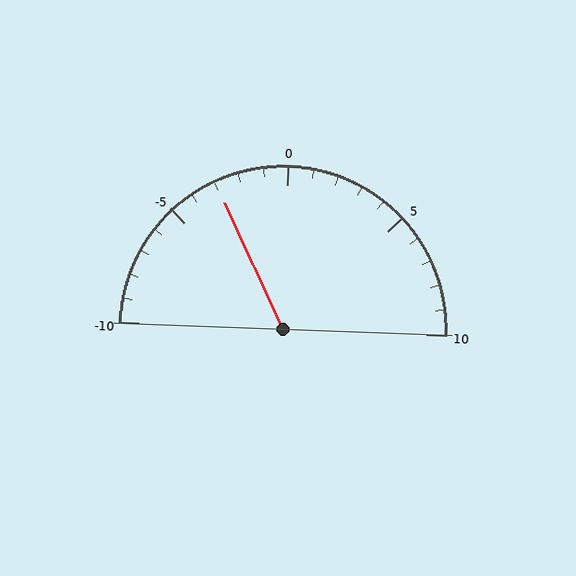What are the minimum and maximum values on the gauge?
The gauge ranges from -10 to 10.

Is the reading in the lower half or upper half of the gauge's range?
The reading is in the lower half of the range (-10 to 10).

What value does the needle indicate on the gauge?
The needle indicates approximately -3.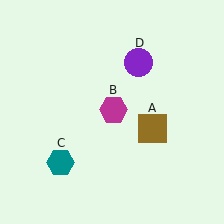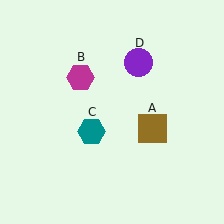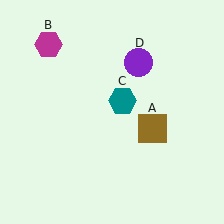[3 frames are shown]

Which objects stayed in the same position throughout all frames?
Brown square (object A) and purple circle (object D) remained stationary.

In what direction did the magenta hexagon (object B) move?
The magenta hexagon (object B) moved up and to the left.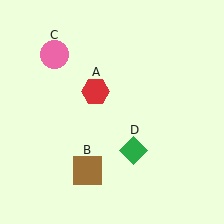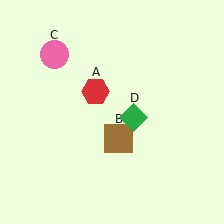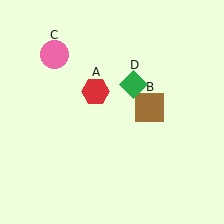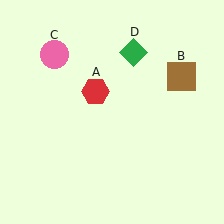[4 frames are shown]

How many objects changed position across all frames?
2 objects changed position: brown square (object B), green diamond (object D).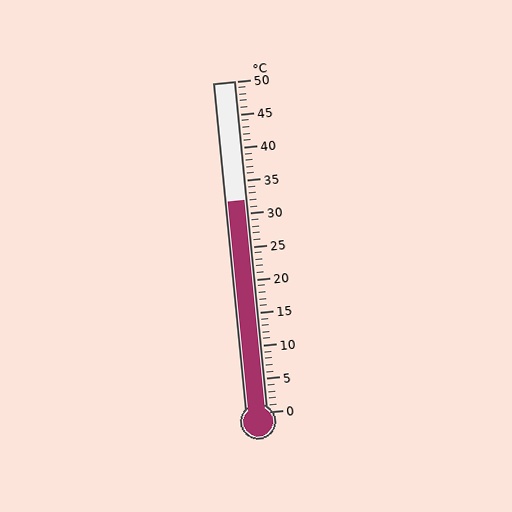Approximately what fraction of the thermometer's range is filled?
The thermometer is filled to approximately 65% of its range.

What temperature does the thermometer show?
The thermometer shows approximately 32°C.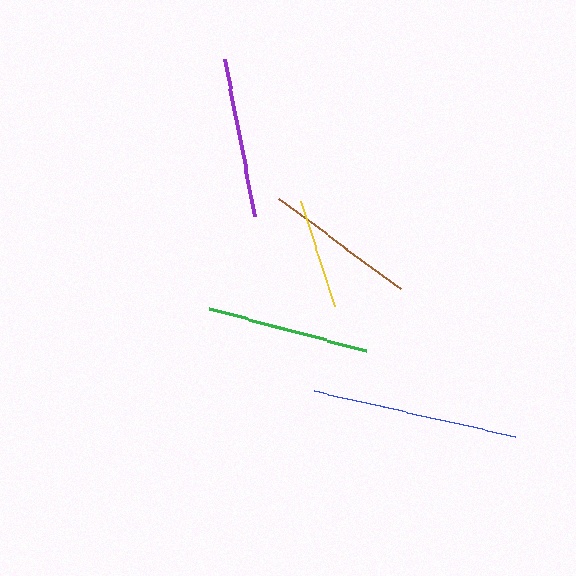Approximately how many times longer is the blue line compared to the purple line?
The blue line is approximately 1.3 times the length of the purple line.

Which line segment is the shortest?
The yellow line is the shortest at approximately 110 pixels.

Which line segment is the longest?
The blue line is the longest at approximately 206 pixels.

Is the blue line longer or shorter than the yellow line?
The blue line is longer than the yellow line.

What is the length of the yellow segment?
The yellow segment is approximately 110 pixels long.